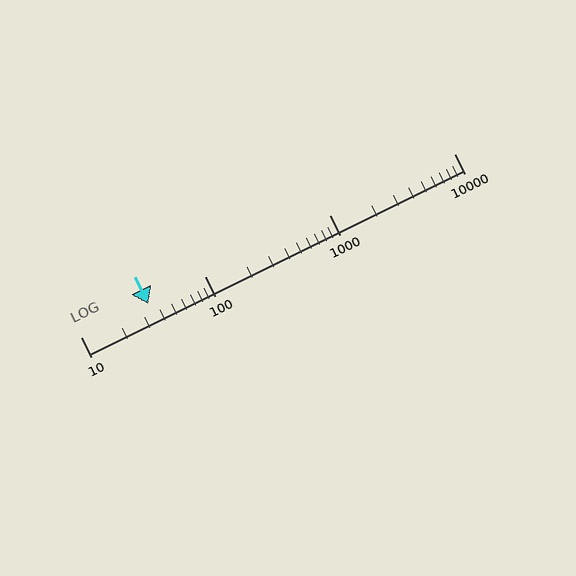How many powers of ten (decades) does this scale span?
The scale spans 3 decades, from 10 to 10000.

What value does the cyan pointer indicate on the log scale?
The pointer indicates approximately 35.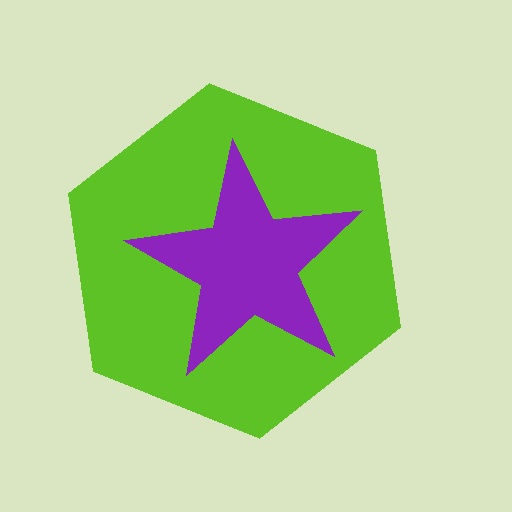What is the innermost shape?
The purple star.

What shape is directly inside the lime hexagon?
The purple star.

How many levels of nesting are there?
2.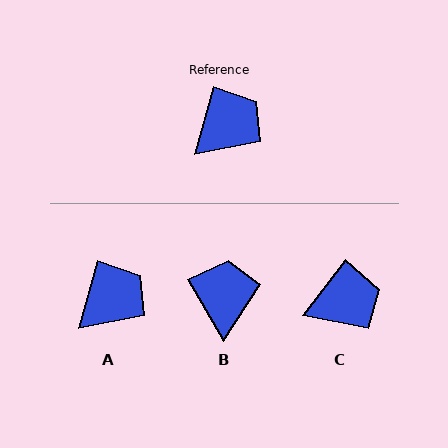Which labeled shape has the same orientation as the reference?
A.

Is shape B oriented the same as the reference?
No, it is off by about 46 degrees.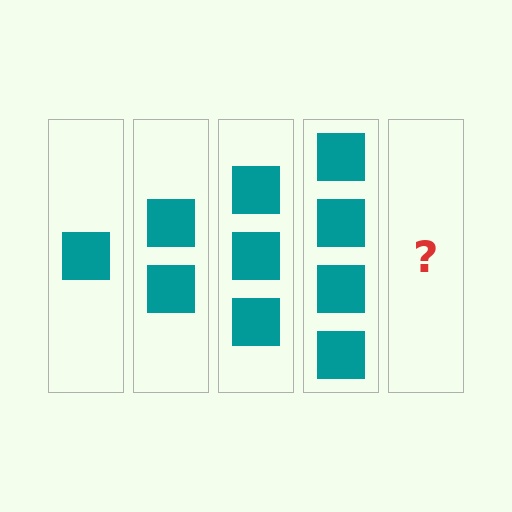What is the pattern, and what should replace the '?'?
The pattern is that each step adds one more square. The '?' should be 5 squares.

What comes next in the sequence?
The next element should be 5 squares.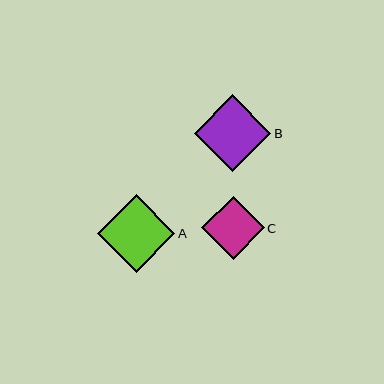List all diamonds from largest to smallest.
From largest to smallest: A, B, C.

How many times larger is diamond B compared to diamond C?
Diamond B is approximately 1.2 times the size of diamond C.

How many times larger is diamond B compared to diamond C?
Diamond B is approximately 1.2 times the size of diamond C.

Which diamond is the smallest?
Diamond C is the smallest with a size of approximately 63 pixels.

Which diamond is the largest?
Diamond A is the largest with a size of approximately 77 pixels.